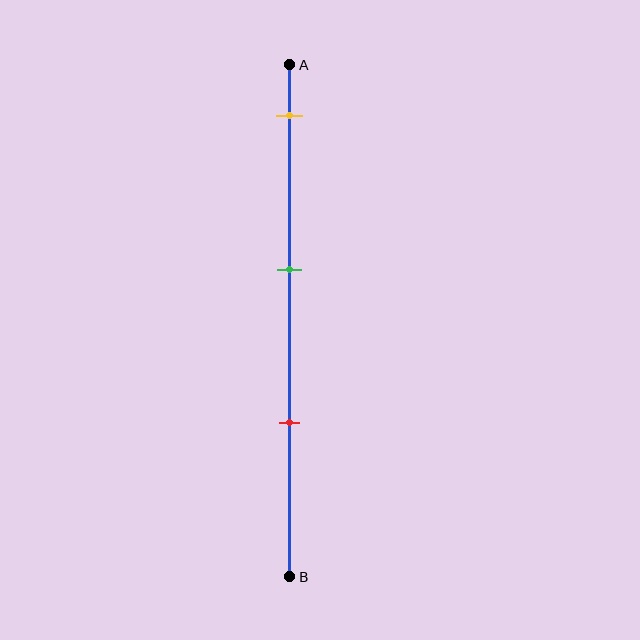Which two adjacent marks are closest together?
The green and red marks are the closest adjacent pair.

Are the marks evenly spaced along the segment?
Yes, the marks are approximately evenly spaced.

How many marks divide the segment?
There are 3 marks dividing the segment.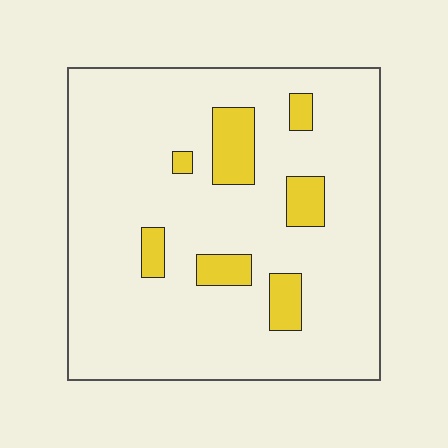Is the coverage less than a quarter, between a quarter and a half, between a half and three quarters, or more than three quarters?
Less than a quarter.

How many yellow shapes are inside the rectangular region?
7.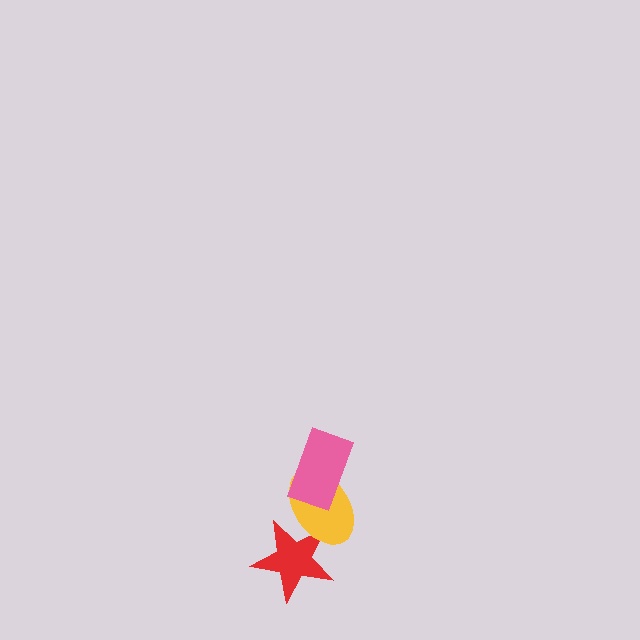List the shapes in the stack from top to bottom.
From top to bottom: the pink rectangle, the yellow ellipse, the red star.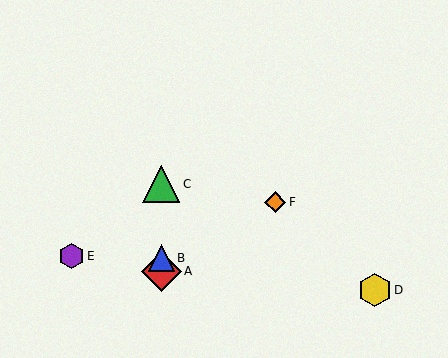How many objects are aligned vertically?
3 objects (A, B, C) are aligned vertically.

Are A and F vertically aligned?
No, A is at x≈161 and F is at x≈275.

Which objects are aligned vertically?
Objects A, B, C are aligned vertically.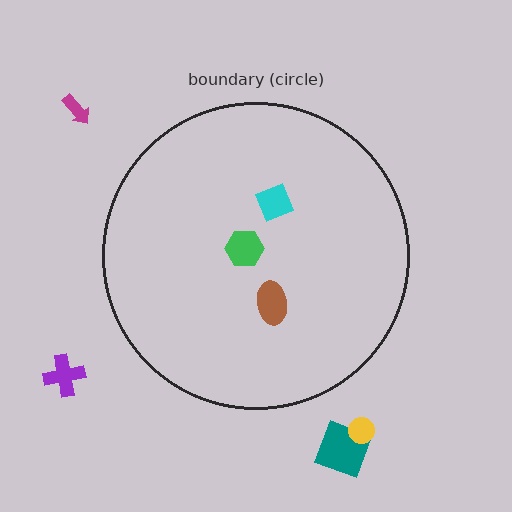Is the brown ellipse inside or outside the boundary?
Inside.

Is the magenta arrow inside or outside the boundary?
Outside.